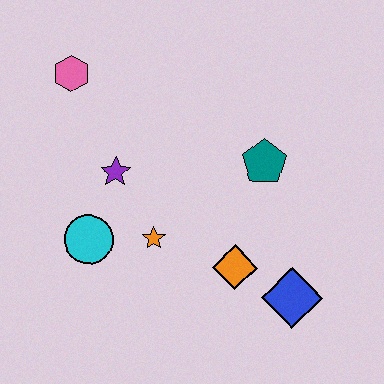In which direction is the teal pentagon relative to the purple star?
The teal pentagon is to the right of the purple star.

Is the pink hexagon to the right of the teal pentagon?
No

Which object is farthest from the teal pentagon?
The pink hexagon is farthest from the teal pentagon.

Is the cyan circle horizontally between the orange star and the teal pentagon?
No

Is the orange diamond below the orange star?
Yes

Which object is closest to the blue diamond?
The orange diamond is closest to the blue diamond.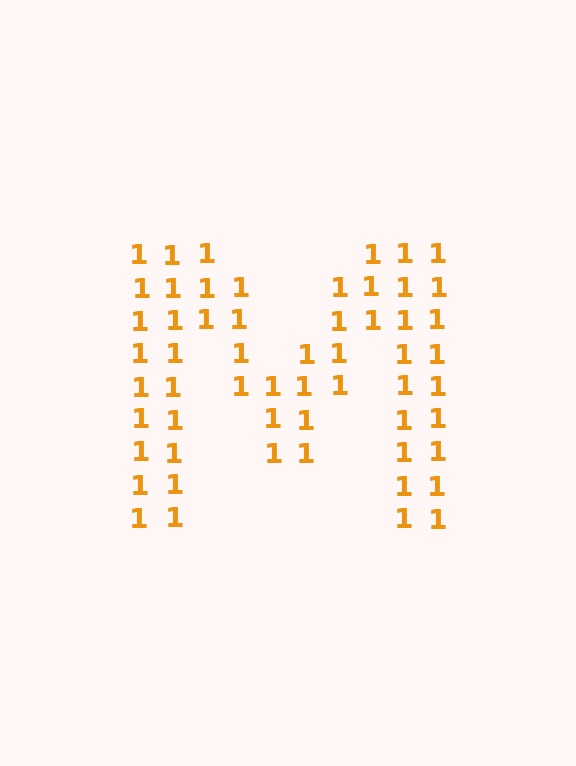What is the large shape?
The large shape is the letter M.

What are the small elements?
The small elements are digit 1's.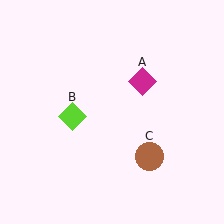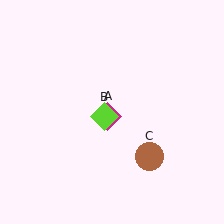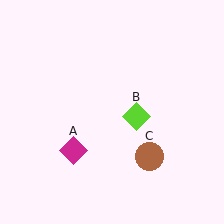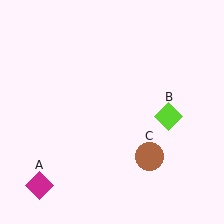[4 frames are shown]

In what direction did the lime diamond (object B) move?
The lime diamond (object B) moved right.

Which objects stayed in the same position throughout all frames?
Brown circle (object C) remained stationary.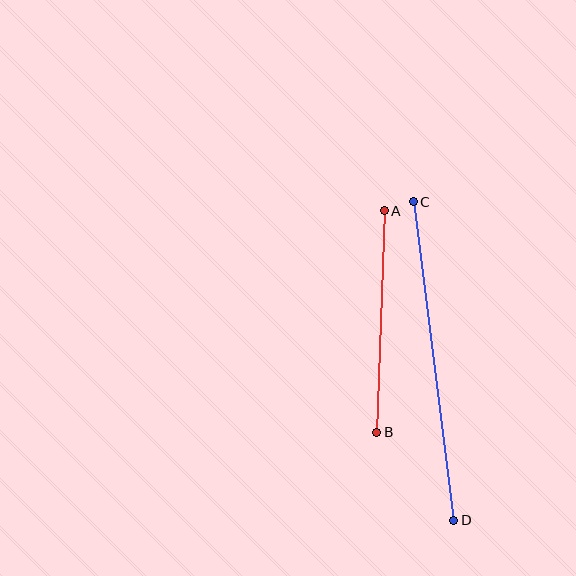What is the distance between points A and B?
The distance is approximately 222 pixels.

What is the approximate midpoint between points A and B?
The midpoint is at approximately (380, 322) pixels.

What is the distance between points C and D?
The distance is approximately 321 pixels.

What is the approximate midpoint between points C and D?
The midpoint is at approximately (434, 361) pixels.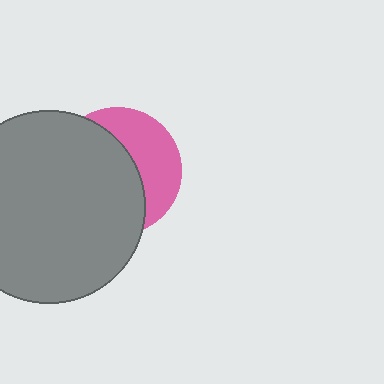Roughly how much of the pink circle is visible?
A small part of it is visible (roughly 38%).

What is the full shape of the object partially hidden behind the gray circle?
The partially hidden object is a pink circle.